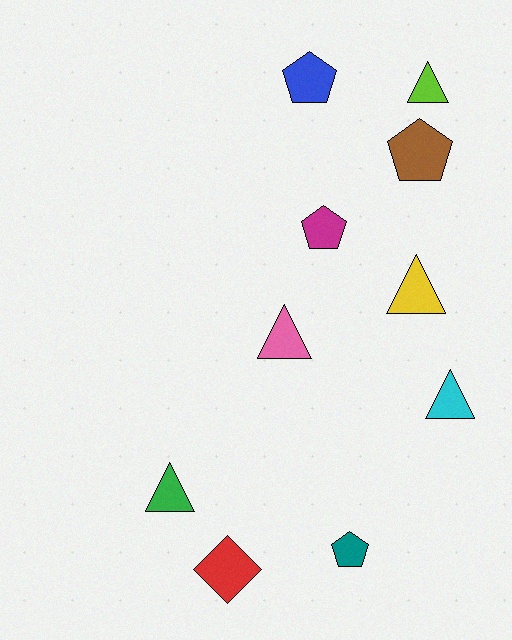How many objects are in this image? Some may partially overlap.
There are 10 objects.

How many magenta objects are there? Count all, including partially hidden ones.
There is 1 magenta object.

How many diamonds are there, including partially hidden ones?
There is 1 diamond.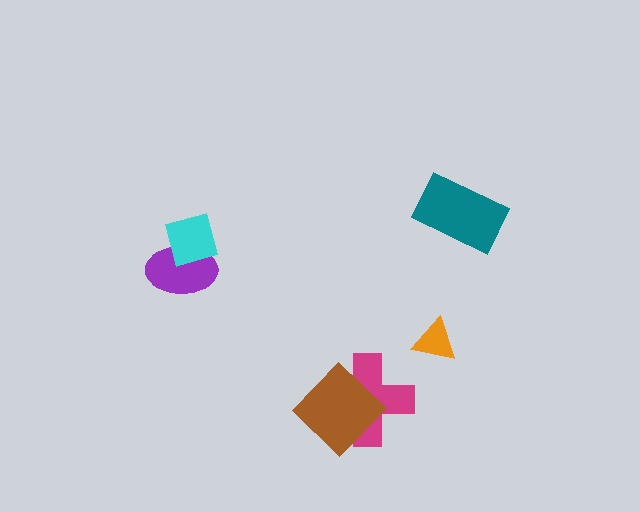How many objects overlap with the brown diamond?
1 object overlaps with the brown diamond.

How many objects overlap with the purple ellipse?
1 object overlaps with the purple ellipse.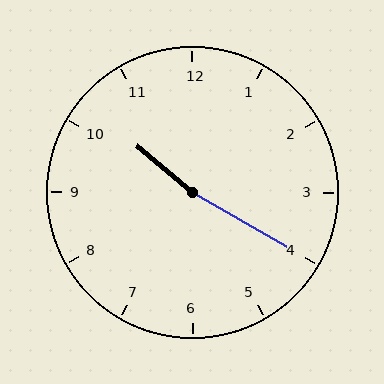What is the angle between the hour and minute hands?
Approximately 170 degrees.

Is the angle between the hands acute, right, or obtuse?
It is obtuse.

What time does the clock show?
10:20.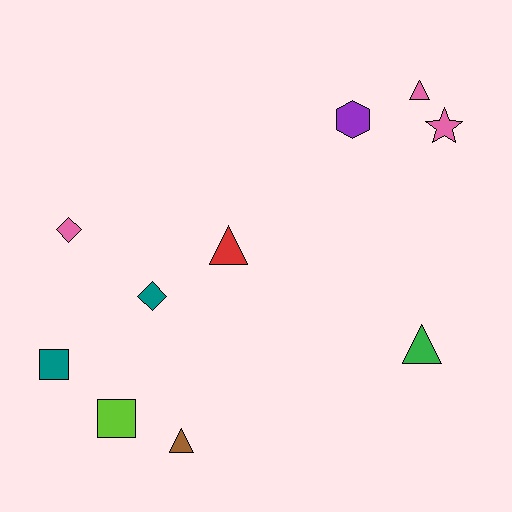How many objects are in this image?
There are 10 objects.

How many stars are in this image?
There is 1 star.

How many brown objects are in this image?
There is 1 brown object.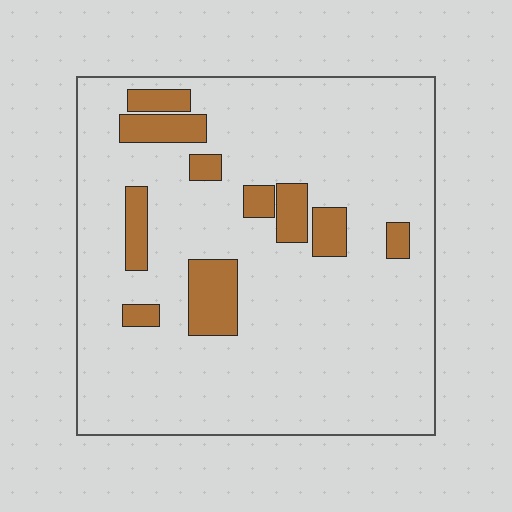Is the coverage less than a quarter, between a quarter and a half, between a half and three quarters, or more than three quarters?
Less than a quarter.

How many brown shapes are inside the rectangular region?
10.